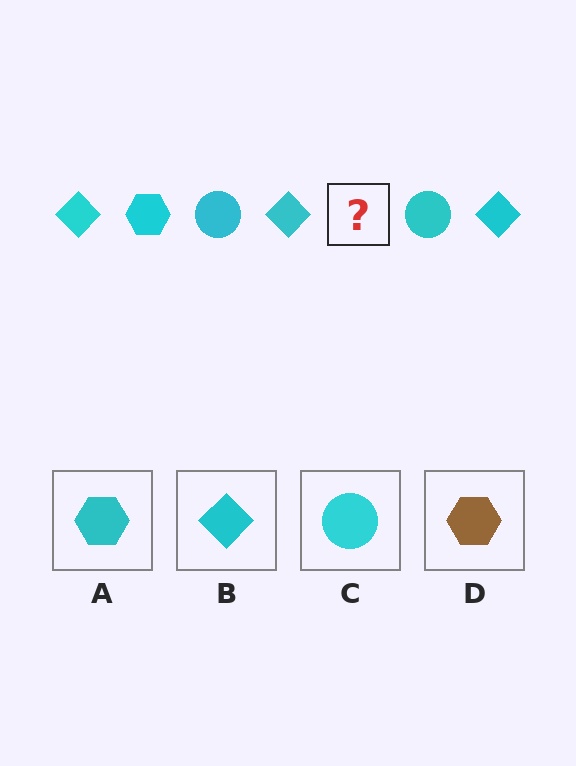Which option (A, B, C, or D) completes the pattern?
A.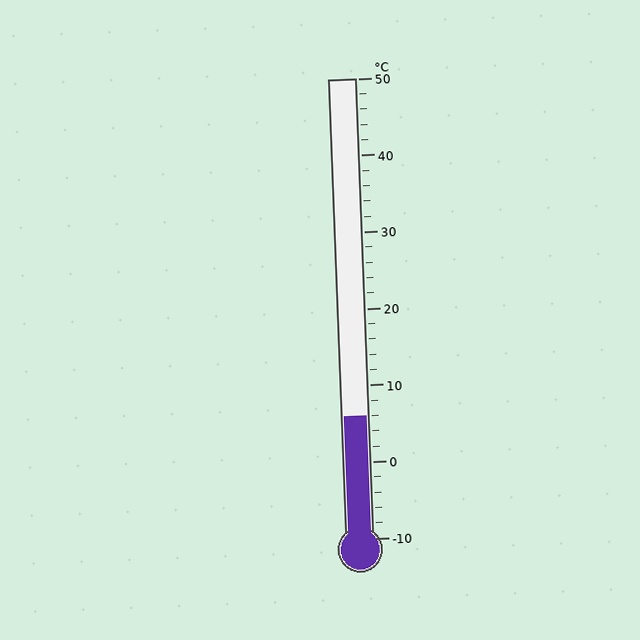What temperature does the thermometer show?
The thermometer shows approximately 6°C.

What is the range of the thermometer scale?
The thermometer scale ranges from -10°C to 50°C.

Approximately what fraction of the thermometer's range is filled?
The thermometer is filled to approximately 25% of its range.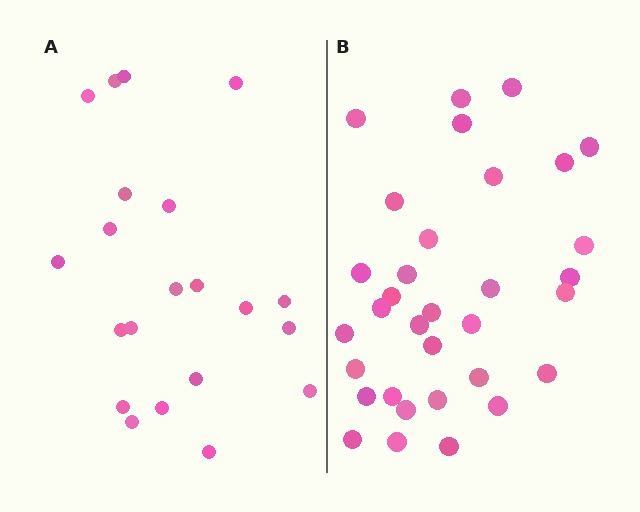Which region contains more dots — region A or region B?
Region B (the right region) has more dots.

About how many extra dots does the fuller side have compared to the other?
Region B has roughly 12 or so more dots than region A.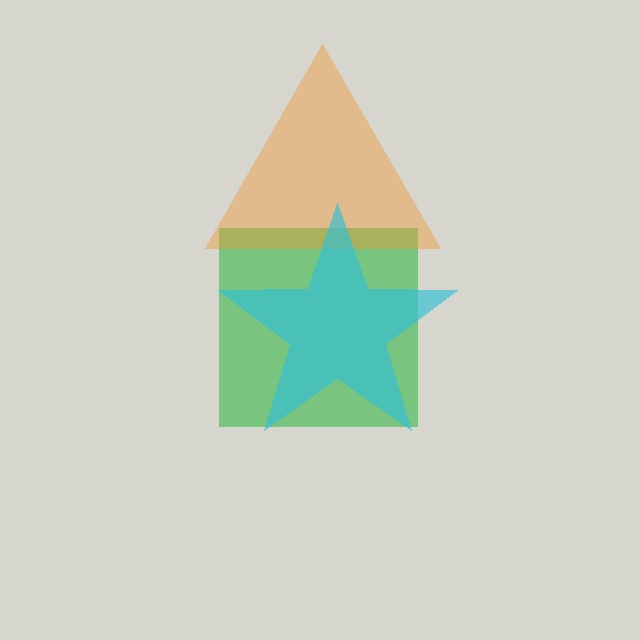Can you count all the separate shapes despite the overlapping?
Yes, there are 3 separate shapes.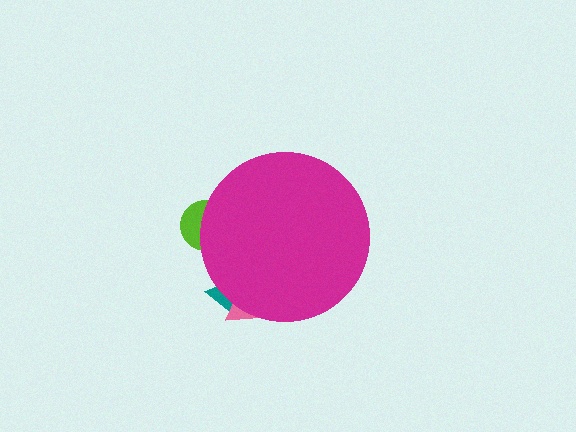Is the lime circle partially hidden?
Yes, the lime circle is partially hidden behind the magenta circle.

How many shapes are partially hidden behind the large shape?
3 shapes are partially hidden.